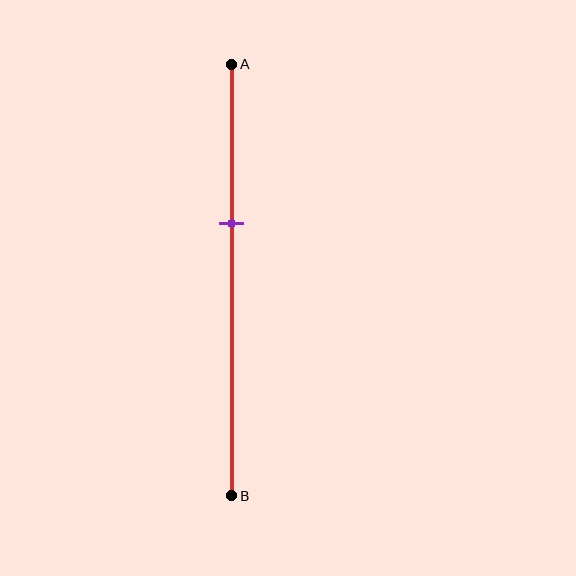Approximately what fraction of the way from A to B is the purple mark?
The purple mark is approximately 35% of the way from A to B.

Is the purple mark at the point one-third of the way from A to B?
No, the mark is at about 35% from A, not at the 33% one-third point.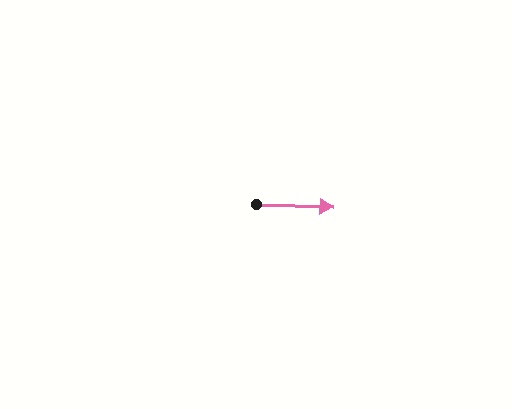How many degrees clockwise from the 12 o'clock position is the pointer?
Approximately 92 degrees.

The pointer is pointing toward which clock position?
Roughly 3 o'clock.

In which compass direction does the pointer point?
East.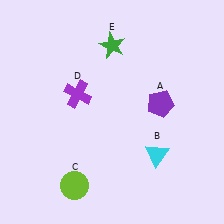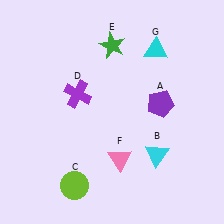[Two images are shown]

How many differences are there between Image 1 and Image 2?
There are 2 differences between the two images.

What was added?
A pink triangle (F), a cyan triangle (G) were added in Image 2.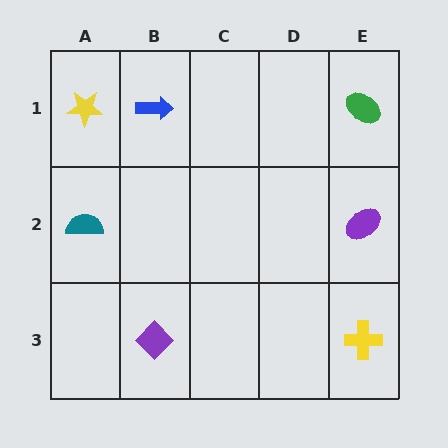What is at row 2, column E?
A purple ellipse.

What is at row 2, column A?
A teal semicircle.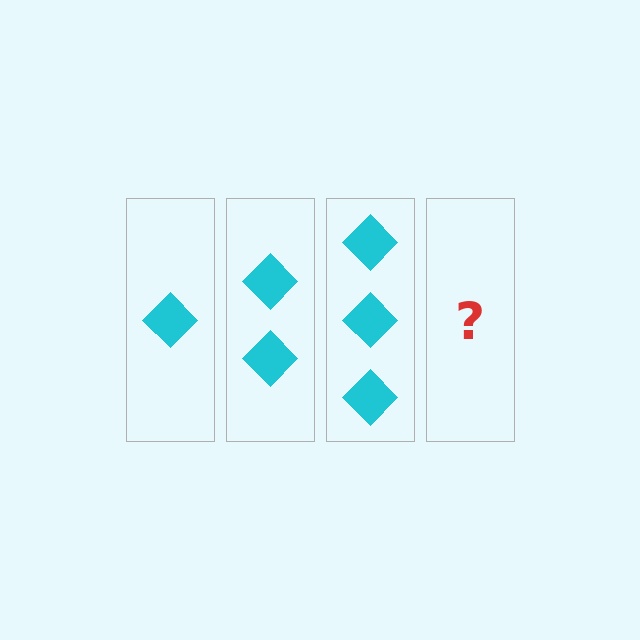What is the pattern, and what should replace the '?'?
The pattern is that each step adds one more diamond. The '?' should be 4 diamonds.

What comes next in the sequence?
The next element should be 4 diamonds.